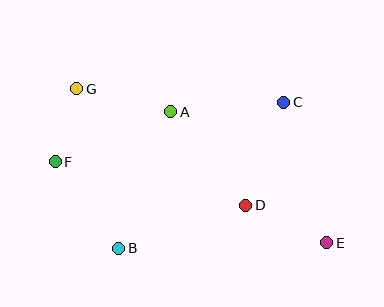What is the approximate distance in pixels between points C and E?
The distance between C and E is approximately 147 pixels.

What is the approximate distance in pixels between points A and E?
The distance between A and E is approximately 204 pixels.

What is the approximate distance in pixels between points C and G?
The distance between C and G is approximately 207 pixels.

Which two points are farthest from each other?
Points E and G are farthest from each other.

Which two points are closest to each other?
Points F and G are closest to each other.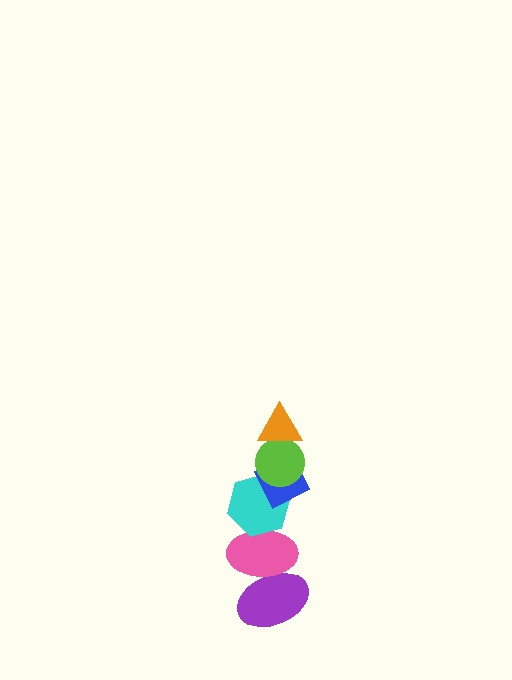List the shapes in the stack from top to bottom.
From top to bottom: the orange triangle, the lime circle, the blue diamond, the cyan hexagon, the pink ellipse, the purple ellipse.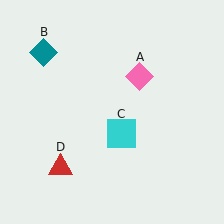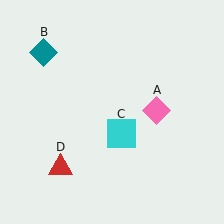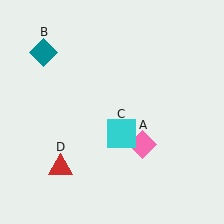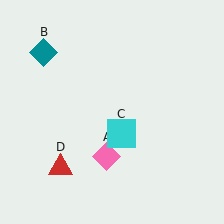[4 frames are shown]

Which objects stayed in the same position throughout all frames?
Teal diamond (object B) and cyan square (object C) and red triangle (object D) remained stationary.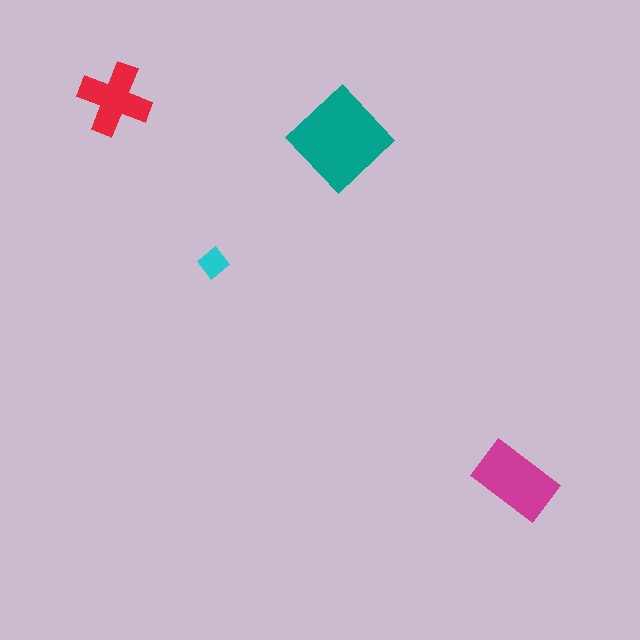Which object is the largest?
The teal diamond.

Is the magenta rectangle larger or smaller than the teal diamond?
Smaller.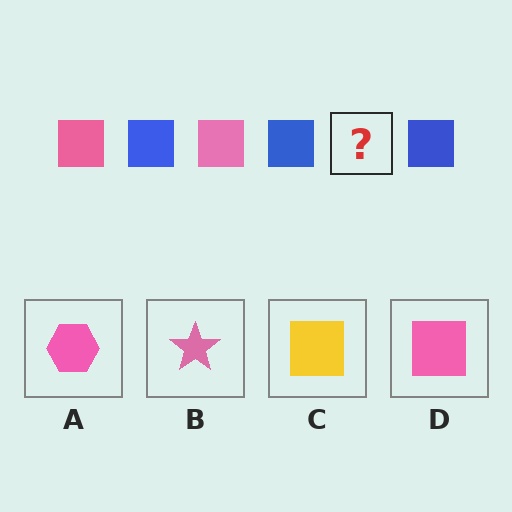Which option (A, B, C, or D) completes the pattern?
D.